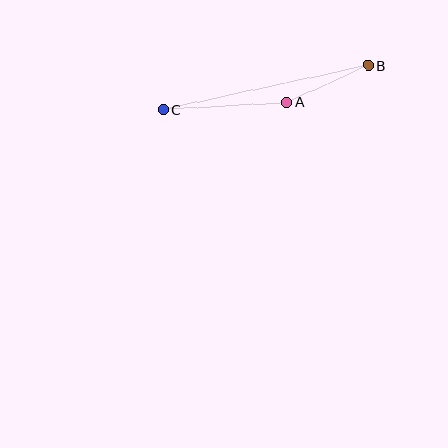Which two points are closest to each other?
Points A and B are closest to each other.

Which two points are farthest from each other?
Points B and C are farthest from each other.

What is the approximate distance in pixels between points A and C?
The distance between A and C is approximately 124 pixels.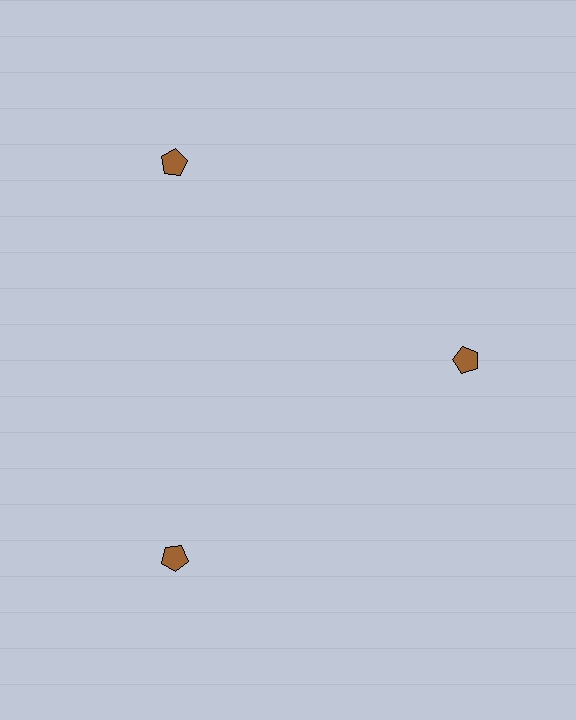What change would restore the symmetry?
The symmetry would be restored by moving it outward, back onto the ring so that all 3 pentagons sit at equal angles and equal distance from the center.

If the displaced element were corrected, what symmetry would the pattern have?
It would have 3-fold rotational symmetry — the pattern would map onto itself every 120 degrees.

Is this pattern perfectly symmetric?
No. The 3 brown pentagons are arranged in a ring, but one element near the 3 o'clock position is pulled inward toward the center, breaking the 3-fold rotational symmetry.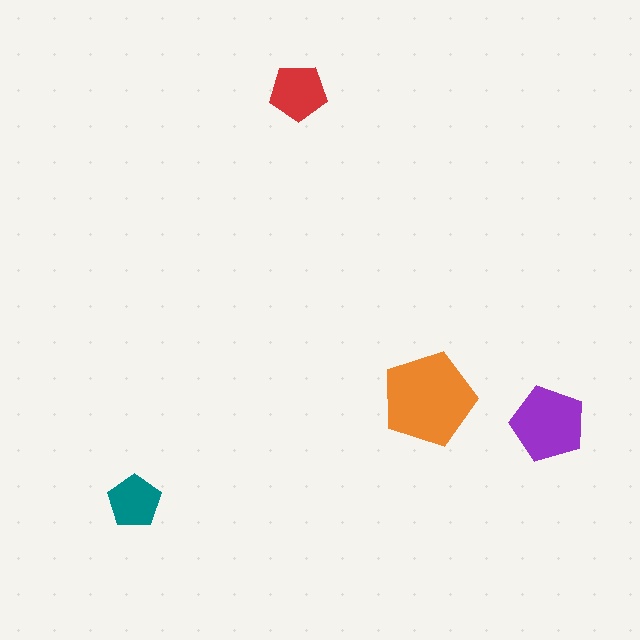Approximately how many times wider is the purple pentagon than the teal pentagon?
About 1.5 times wider.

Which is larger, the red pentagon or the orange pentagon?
The orange one.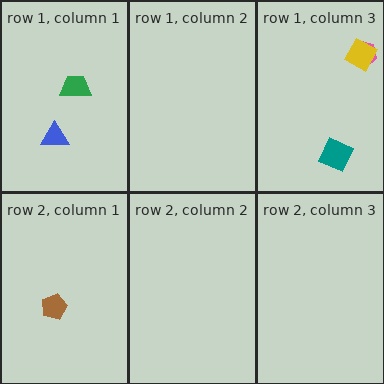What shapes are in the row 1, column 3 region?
The pink hexagon, the yellow diamond, the teal square.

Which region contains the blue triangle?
The row 1, column 1 region.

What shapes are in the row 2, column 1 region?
The brown pentagon.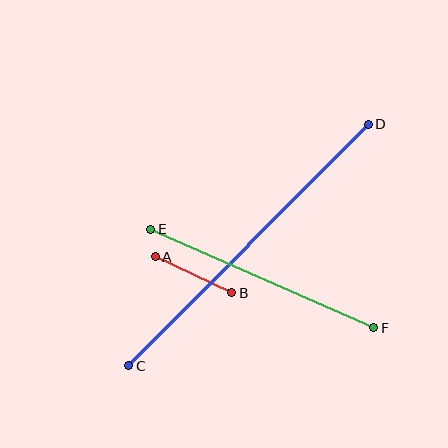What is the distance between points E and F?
The distance is approximately 244 pixels.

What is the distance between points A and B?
The distance is approximately 85 pixels.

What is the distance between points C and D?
The distance is approximately 340 pixels.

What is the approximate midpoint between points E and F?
The midpoint is at approximately (262, 279) pixels.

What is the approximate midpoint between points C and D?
The midpoint is at approximately (248, 245) pixels.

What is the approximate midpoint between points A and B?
The midpoint is at approximately (193, 275) pixels.